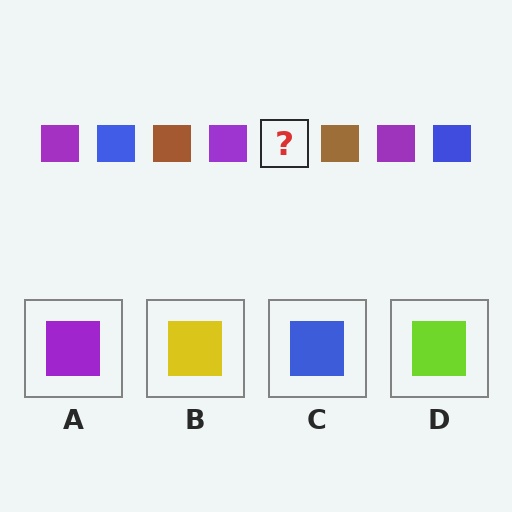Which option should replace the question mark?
Option C.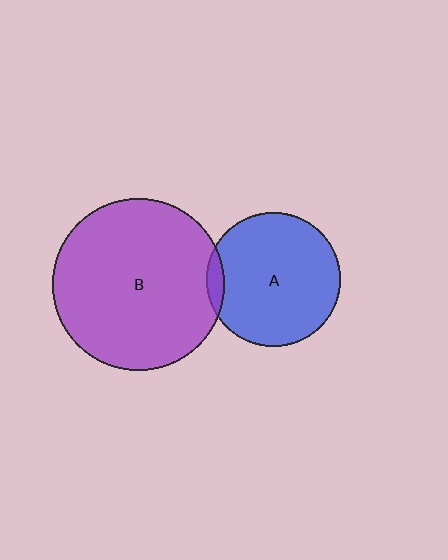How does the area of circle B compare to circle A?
Approximately 1.7 times.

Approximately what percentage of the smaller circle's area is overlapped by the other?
Approximately 5%.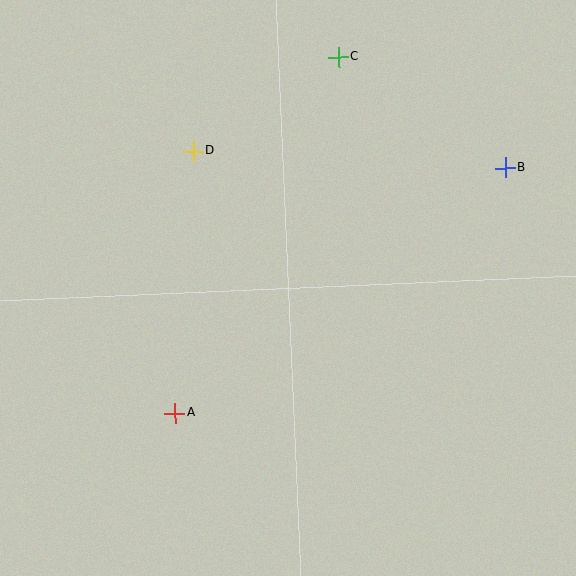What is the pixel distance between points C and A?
The distance between C and A is 392 pixels.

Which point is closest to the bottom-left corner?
Point A is closest to the bottom-left corner.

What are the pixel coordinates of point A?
Point A is at (175, 413).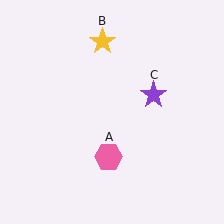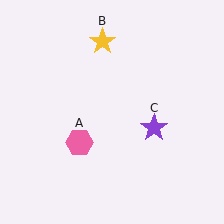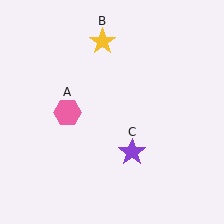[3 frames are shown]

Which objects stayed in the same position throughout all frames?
Yellow star (object B) remained stationary.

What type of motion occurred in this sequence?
The pink hexagon (object A), purple star (object C) rotated clockwise around the center of the scene.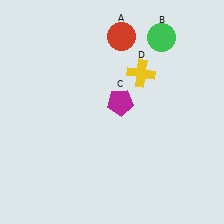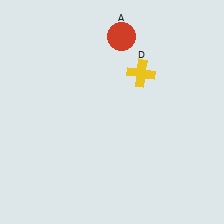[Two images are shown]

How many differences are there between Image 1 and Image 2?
There are 2 differences between the two images.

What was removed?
The magenta pentagon (C), the green circle (B) were removed in Image 2.